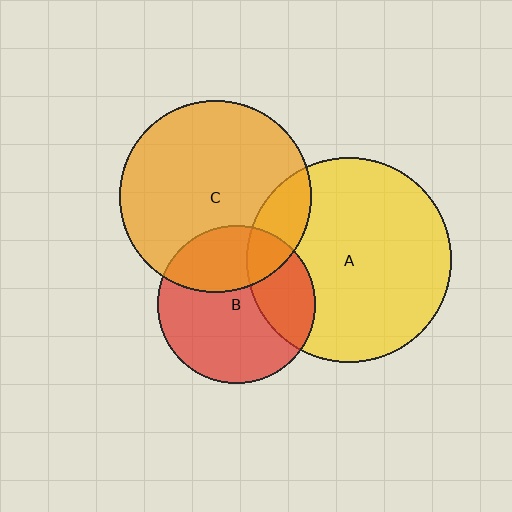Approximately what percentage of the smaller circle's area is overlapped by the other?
Approximately 30%.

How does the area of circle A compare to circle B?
Approximately 1.7 times.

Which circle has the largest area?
Circle A (yellow).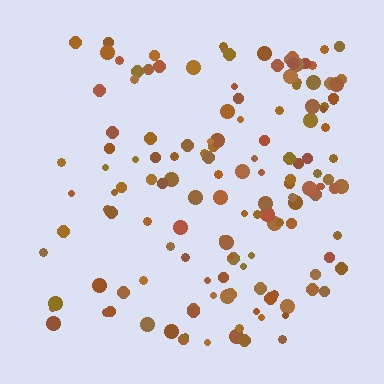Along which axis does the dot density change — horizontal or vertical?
Horizontal.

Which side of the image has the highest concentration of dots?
The right.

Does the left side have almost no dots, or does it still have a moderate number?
Still a moderate number, just noticeably fewer than the right.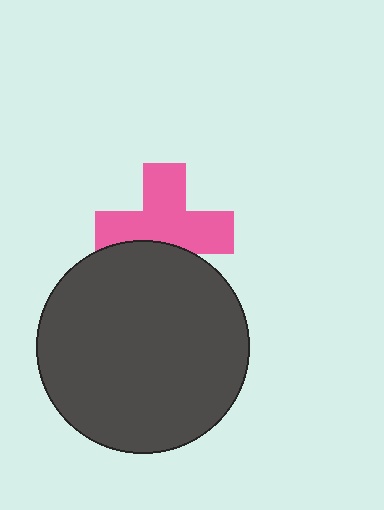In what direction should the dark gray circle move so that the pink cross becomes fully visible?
The dark gray circle should move down. That is the shortest direction to clear the overlap and leave the pink cross fully visible.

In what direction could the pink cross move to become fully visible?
The pink cross could move up. That would shift it out from behind the dark gray circle entirely.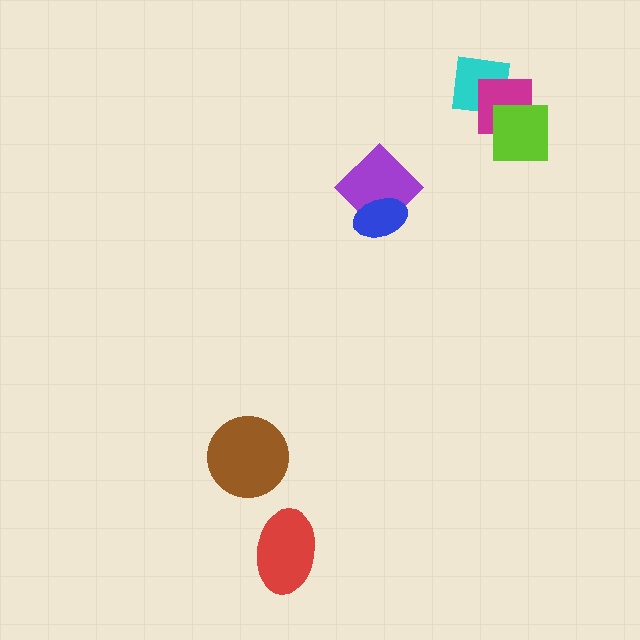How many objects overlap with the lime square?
1 object overlaps with the lime square.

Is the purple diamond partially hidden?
Yes, it is partially covered by another shape.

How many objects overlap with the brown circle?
0 objects overlap with the brown circle.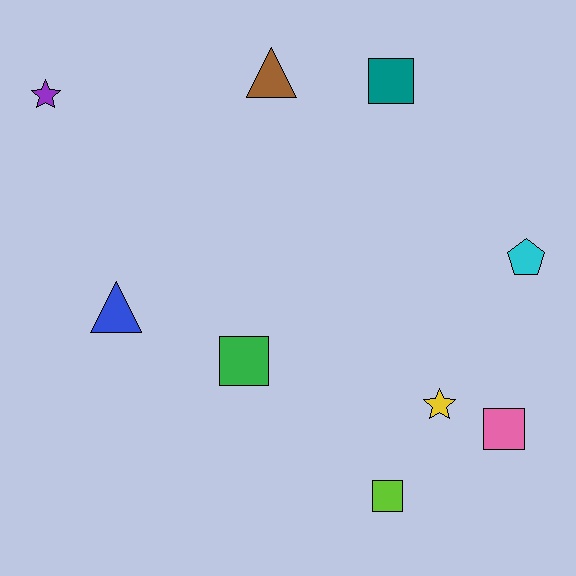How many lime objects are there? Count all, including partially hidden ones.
There is 1 lime object.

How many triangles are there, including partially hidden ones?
There are 2 triangles.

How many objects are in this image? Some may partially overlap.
There are 9 objects.